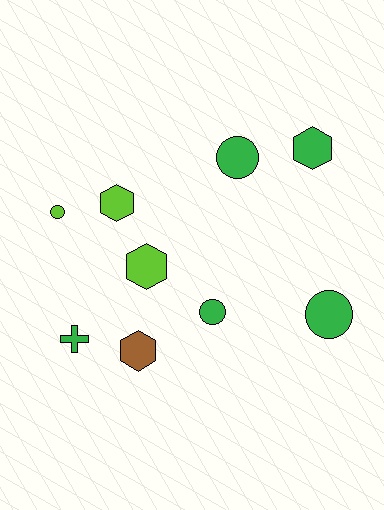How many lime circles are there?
There is 1 lime circle.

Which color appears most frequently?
Green, with 5 objects.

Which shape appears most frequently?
Circle, with 4 objects.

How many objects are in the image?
There are 9 objects.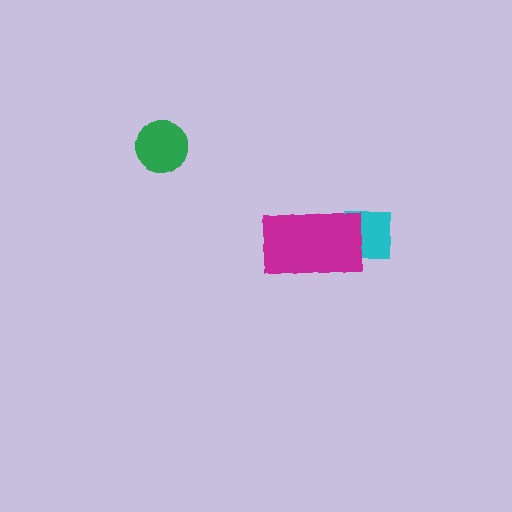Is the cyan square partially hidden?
Yes, it is partially covered by another shape.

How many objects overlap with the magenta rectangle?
1 object overlaps with the magenta rectangle.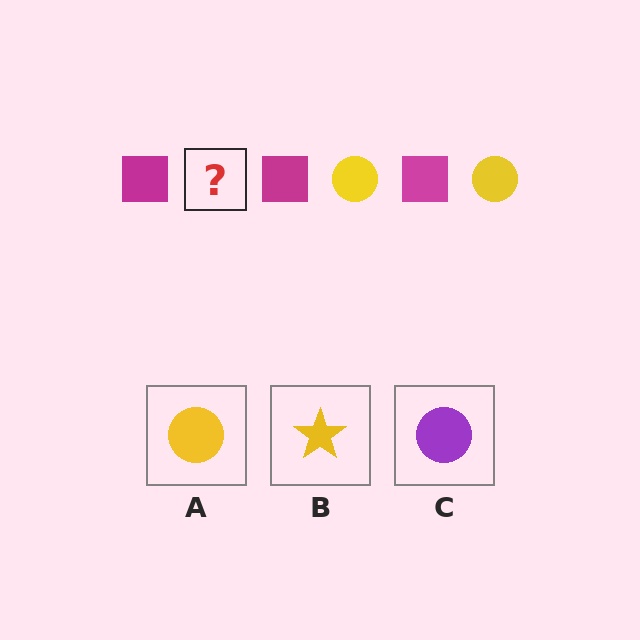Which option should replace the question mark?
Option A.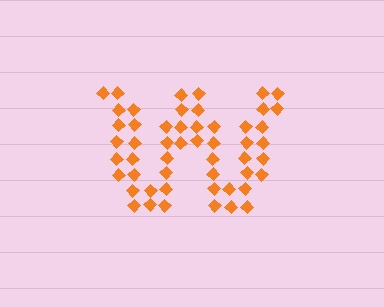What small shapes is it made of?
It is made of small diamonds.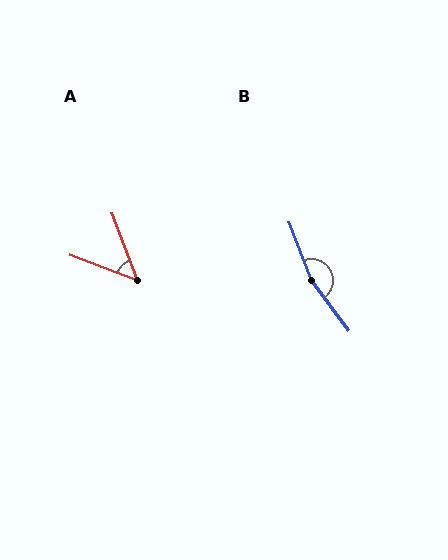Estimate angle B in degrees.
Approximately 165 degrees.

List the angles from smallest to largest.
A (48°), B (165°).